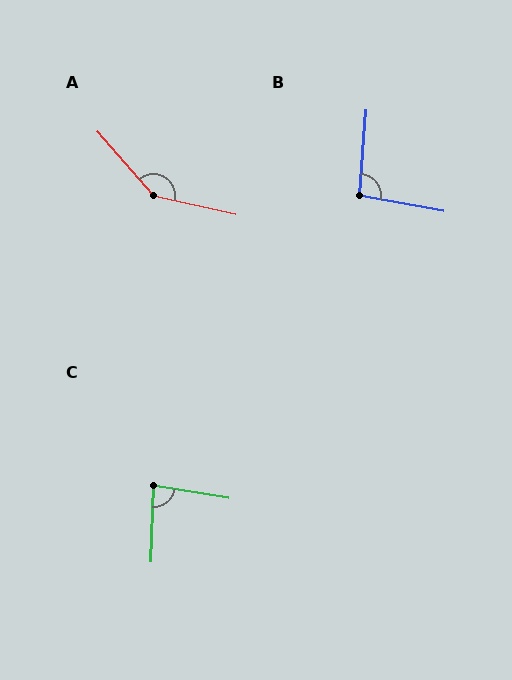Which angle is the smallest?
C, at approximately 82 degrees.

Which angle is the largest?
A, at approximately 144 degrees.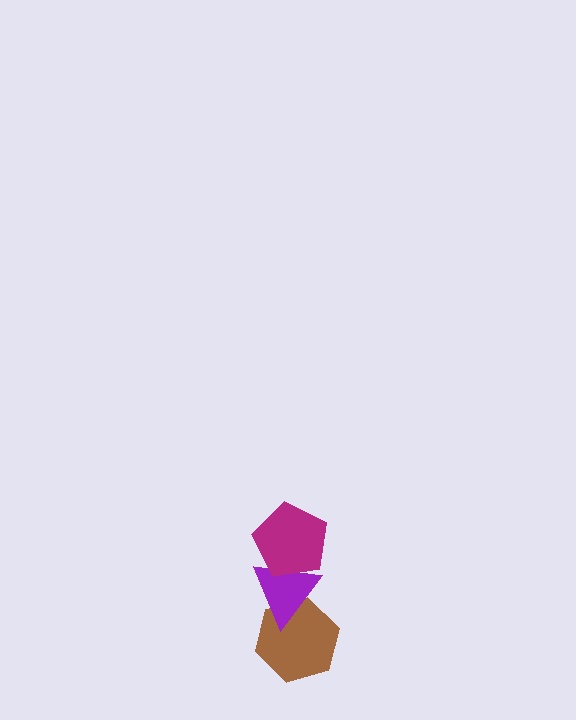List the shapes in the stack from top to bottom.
From top to bottom: the magenta pentagon, the purple triangle, the brown hexagon.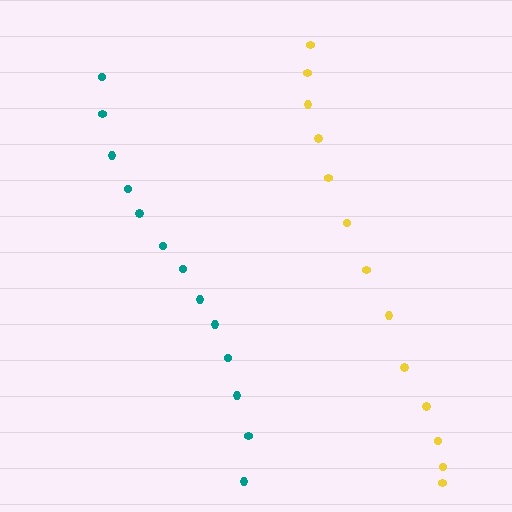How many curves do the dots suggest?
There are 2 distinct paths.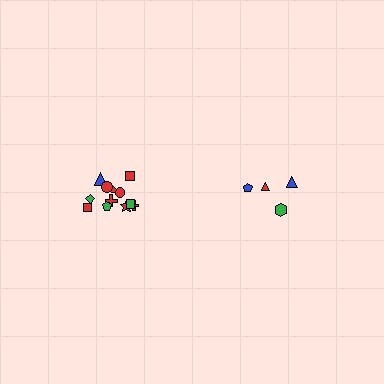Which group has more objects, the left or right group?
The left group.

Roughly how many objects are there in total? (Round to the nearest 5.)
Roughly 15 objects in total.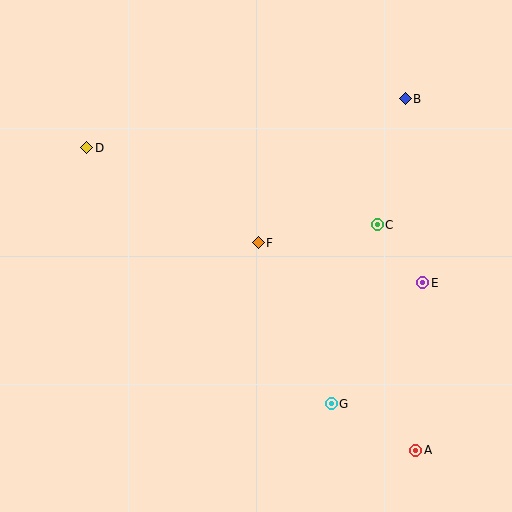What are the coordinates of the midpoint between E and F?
The midpoint between E and F is at (341, 263).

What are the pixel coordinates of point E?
Point E is at (423, 283).